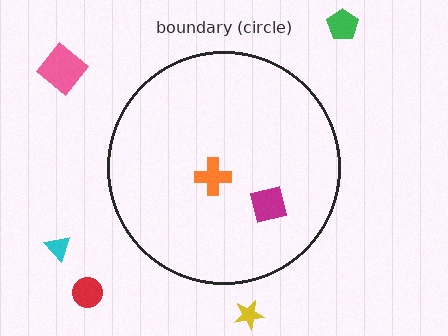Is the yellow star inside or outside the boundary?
Outside.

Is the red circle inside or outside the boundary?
Outside.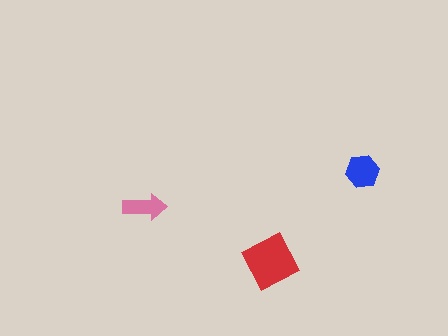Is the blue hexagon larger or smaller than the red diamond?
Smaller.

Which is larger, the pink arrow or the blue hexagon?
The blue hexagon.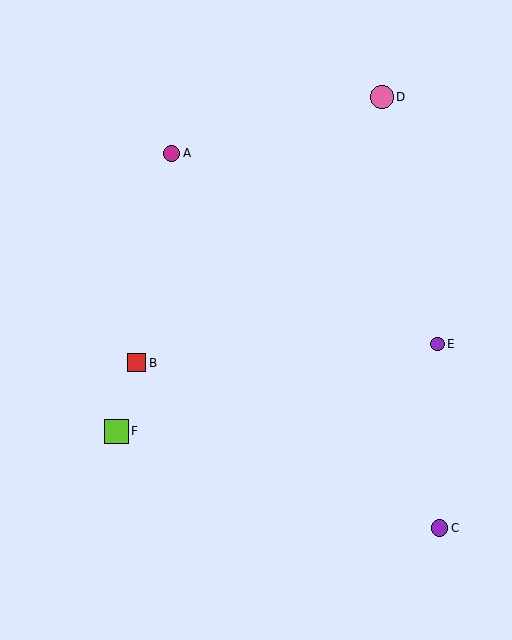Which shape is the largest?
The lime square (labeled F) is the largest.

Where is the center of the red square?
The center of the red square is at (137, 363).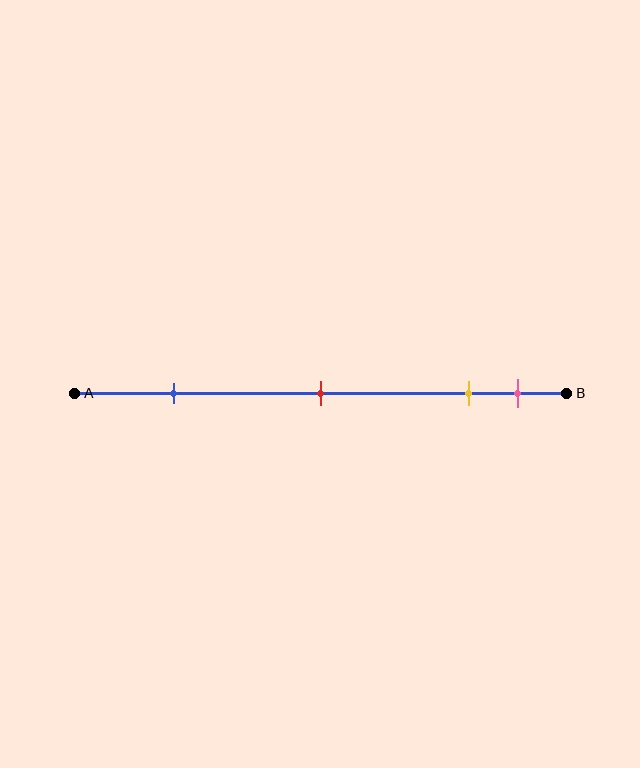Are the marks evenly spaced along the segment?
No, the marks are not evenly spaced.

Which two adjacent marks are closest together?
The yellow and pink marks are the closest adjacent pair.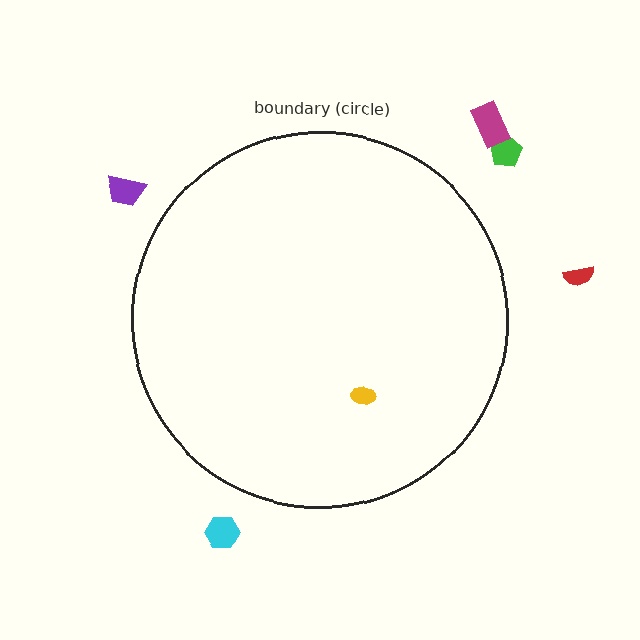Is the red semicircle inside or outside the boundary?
Outside.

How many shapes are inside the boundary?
1 inside, 5 outside.